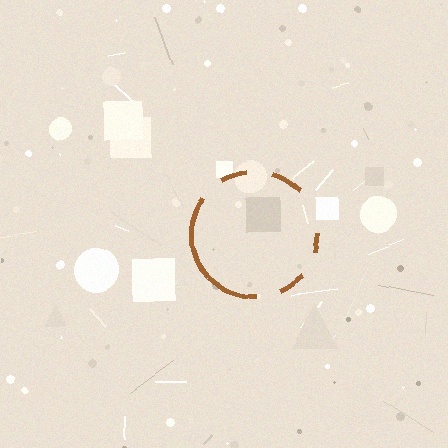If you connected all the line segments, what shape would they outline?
They would outline a circle.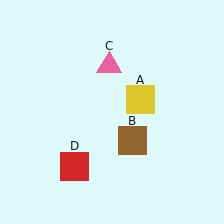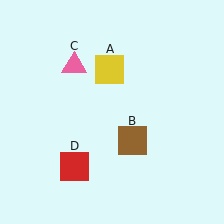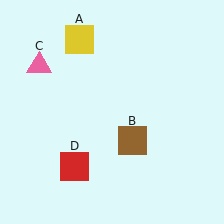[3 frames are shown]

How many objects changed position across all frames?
2 objects changed position: yellow square (object A), pink triangle (object C).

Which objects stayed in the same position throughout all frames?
Brown square (object B) and red square (object D) remained stationary.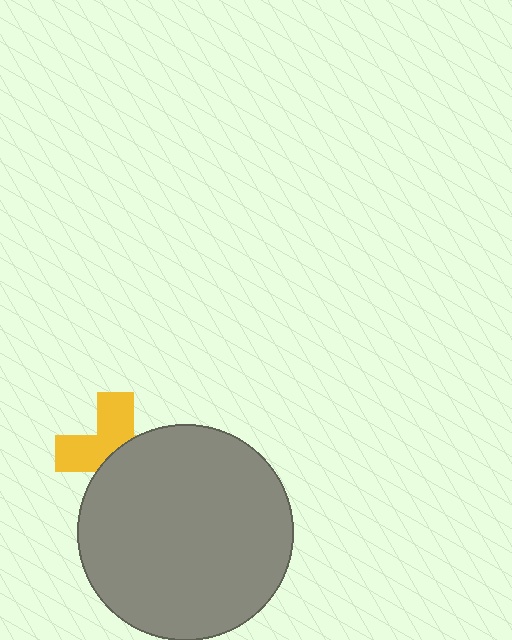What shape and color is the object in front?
The object in front is a gray circle.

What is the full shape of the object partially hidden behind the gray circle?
The partially hidden object is a yellow cross.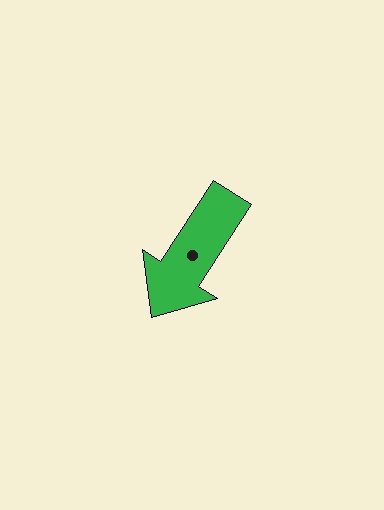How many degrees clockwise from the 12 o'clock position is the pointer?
Approximately 213 degrees.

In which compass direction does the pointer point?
Southwest.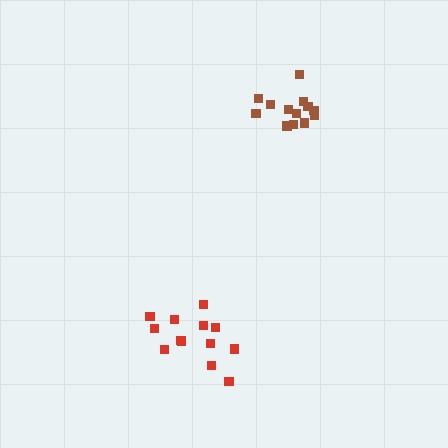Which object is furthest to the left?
The red cluster is leftmost.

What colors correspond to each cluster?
The clusters are colored: brown, red.